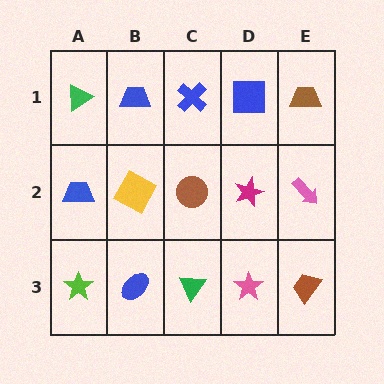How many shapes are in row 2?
5 shapes.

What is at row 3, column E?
A brown trapezoid.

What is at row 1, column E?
A brown trapezoid.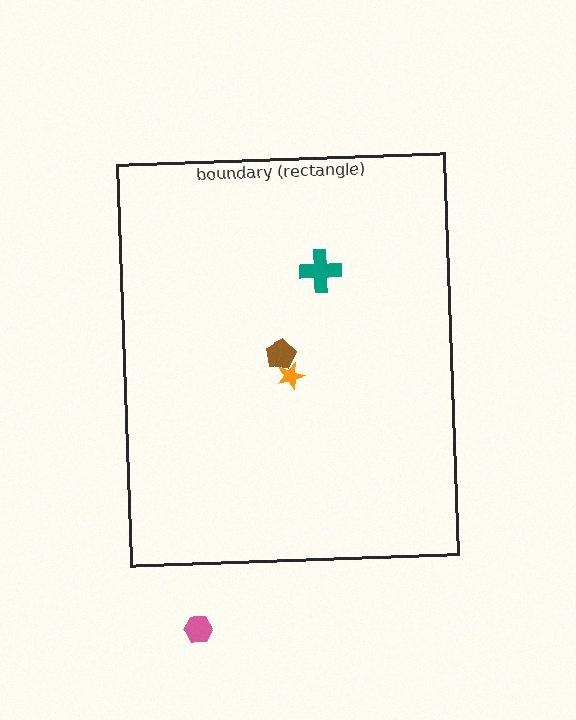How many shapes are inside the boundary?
3 inside, 1 outside.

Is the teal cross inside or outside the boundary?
Inside.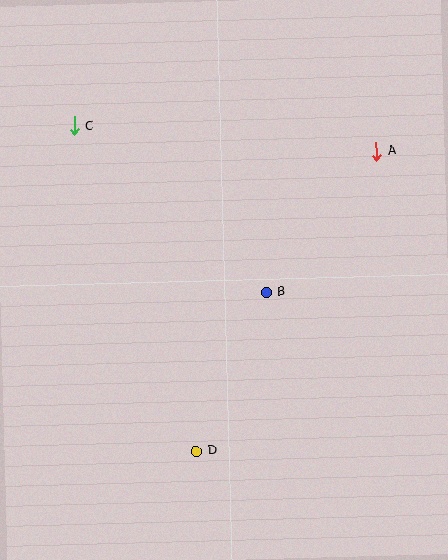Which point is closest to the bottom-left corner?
Point D is closest to the bottom-left corner.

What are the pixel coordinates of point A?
Point A is at (376, 151).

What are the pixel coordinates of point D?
Point D is at (196, 451).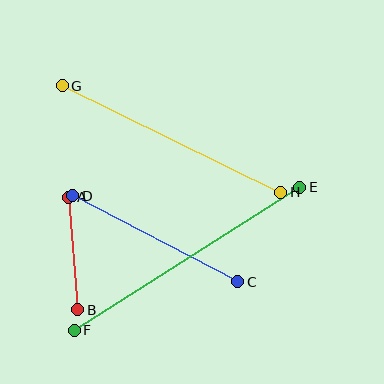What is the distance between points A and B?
The distance is approximately 113 pixels.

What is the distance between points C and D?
The distance is approximately 186 pixels.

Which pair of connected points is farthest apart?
Points E and F are farthest apart.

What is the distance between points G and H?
The distance is approximately 243 pixels.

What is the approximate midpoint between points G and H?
The midpoint is at approximately (171, 139) pixels.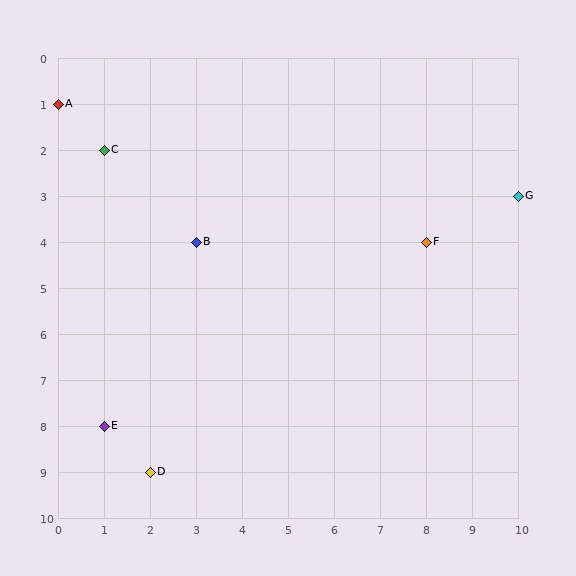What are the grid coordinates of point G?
Point G is at grid coordinates (10, 3).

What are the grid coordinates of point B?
Point B is at grid coordinates (3, 4).